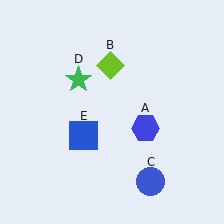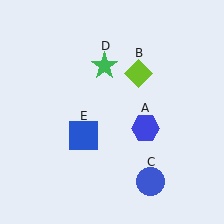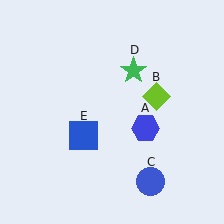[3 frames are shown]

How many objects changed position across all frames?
2 objects changed position: lime diamond (object B), green star (object D).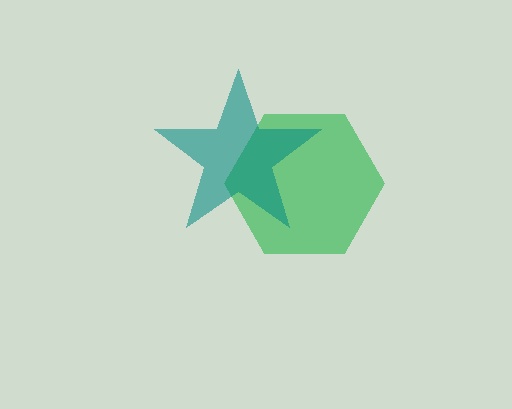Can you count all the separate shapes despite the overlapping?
Yes, there are 2 separate shapes.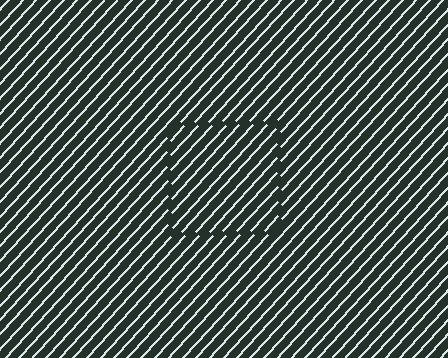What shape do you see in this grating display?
An illusory square. The interior of the shape contains the same grating, shifted by half a period — the contour is defined by the phase discontinuity where line-ends from the inner and outer gratings abut.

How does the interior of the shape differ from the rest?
The interior of the shape contains the same grating, shifted by half a period — the contour is defined by the phase discontinuity where line-ends from the inner and outer gratings abut.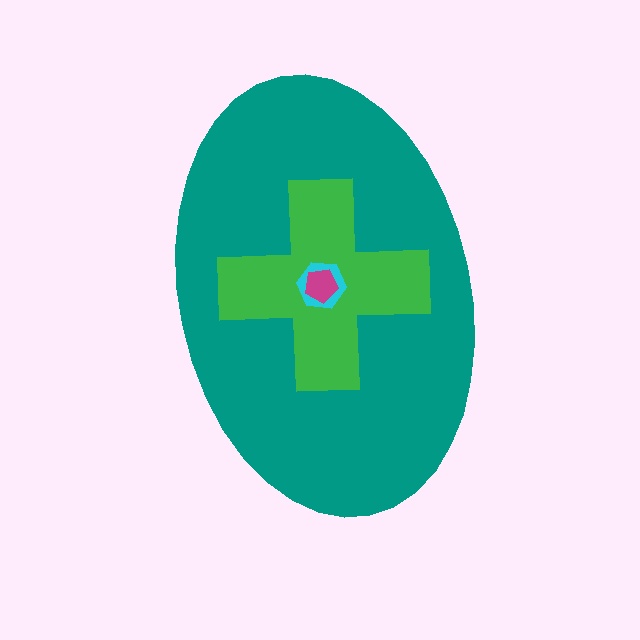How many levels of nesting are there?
4.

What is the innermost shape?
The magenta pentagon.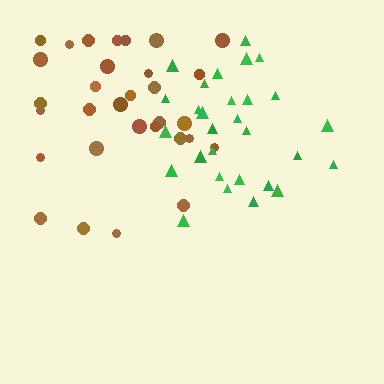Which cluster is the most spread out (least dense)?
Brown.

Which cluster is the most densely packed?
Green.